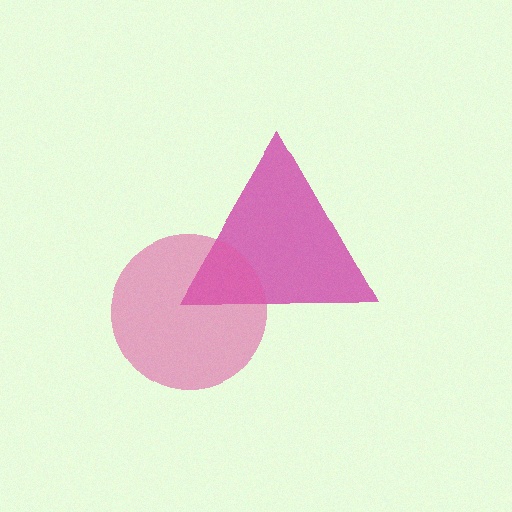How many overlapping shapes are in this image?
There are 2 overlapping shapes in the image.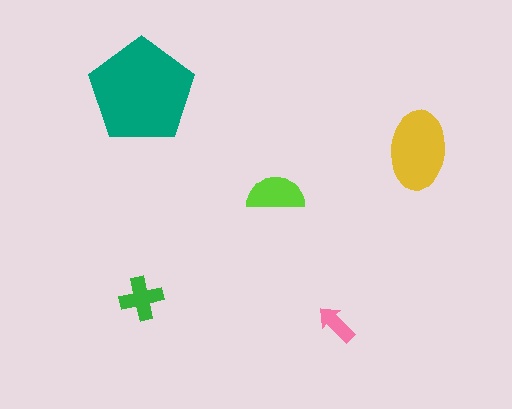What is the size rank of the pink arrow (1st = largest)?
5th.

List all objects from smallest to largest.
The pink arrow, the green cross, the lime semicircle, the yellow ellipse, the teal pentagon.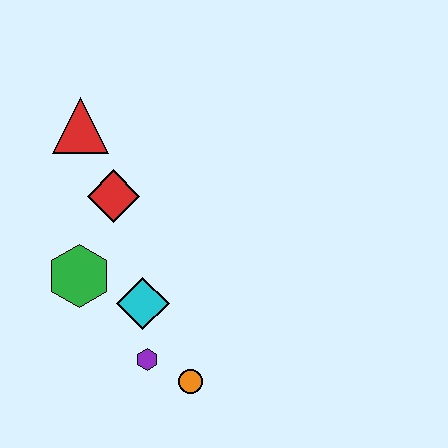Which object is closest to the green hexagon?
The cyan diamond is closest to the green hexagon.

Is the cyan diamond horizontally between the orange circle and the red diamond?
Yes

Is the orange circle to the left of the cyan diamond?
No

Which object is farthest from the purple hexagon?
The red triangle is farthest from the purple hexagon.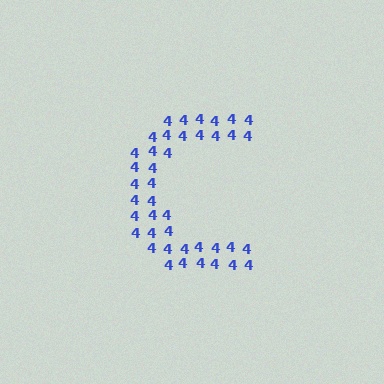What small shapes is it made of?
It is made of small digit 4's.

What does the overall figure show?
The overall figure shows the letter C.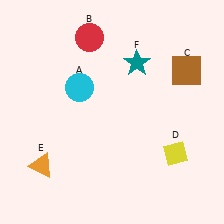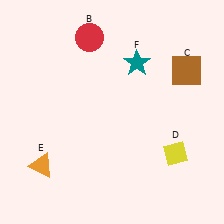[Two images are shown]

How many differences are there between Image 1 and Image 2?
There is 1 difference between the two images.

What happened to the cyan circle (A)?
The cyan circle (A) was removed in Image 2. It was in the top-left area of Image 1.